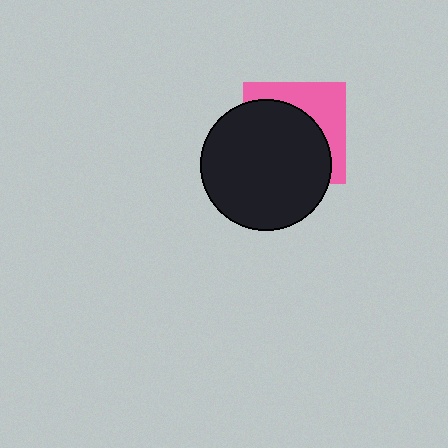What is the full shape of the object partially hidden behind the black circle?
The partially hidden object is a pink square.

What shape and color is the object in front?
The object in front is a black circle.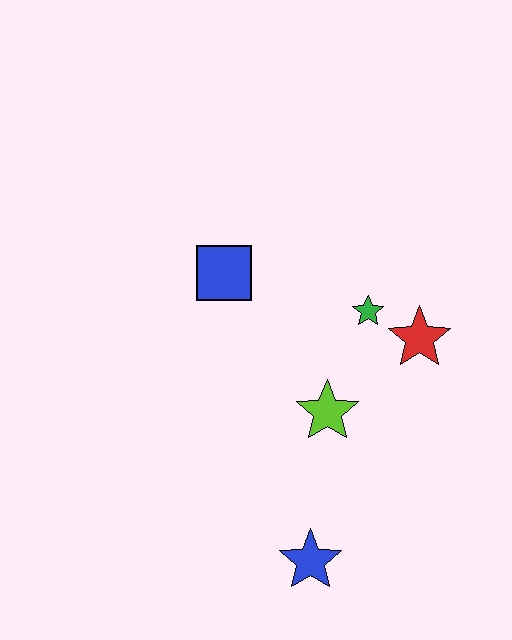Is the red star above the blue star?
Yes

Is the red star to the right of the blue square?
Yes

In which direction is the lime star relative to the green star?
The lime star is below the green star.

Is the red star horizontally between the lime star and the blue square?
No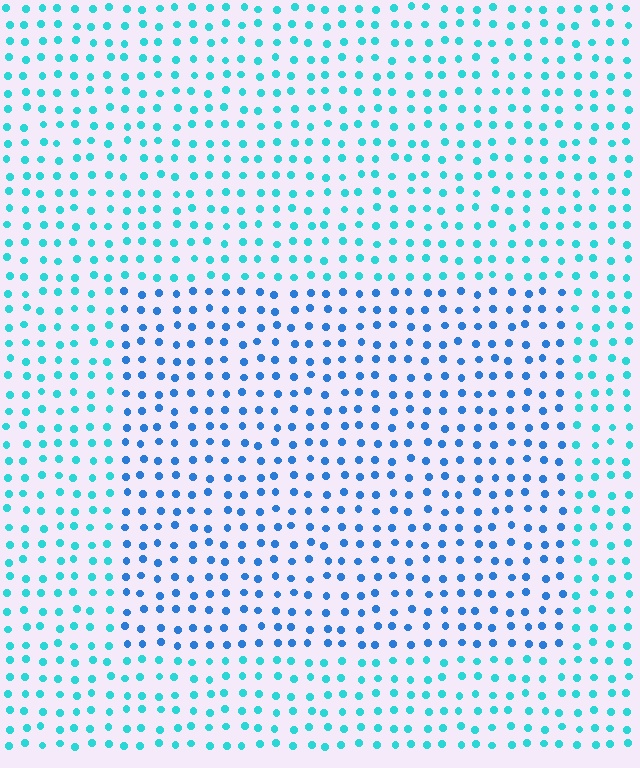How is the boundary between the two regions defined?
The boundary is defined purely by a slight shift in hue (about 33 degrees). Spacing, size, and orientation are identical on both sides.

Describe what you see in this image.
The image is filled with small cyan elements in a uniform arrangement. A rectangle-shaped region is visible where the elements are tinted to a slightly different hue, forming a subtle color boundary.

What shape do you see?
I see a rectangle.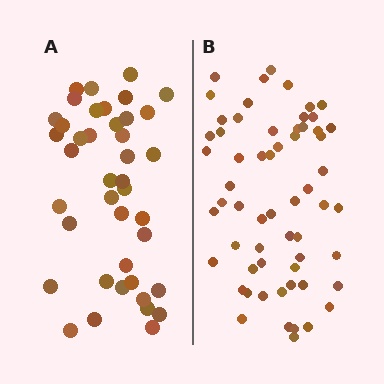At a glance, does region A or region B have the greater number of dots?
Region B (the right region) has more dots.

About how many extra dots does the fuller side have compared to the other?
Region B has approximately 20 more dots than region A.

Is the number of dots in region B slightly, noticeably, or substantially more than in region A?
Region B has substantially more. The ratio is roughly 1.5 to 1.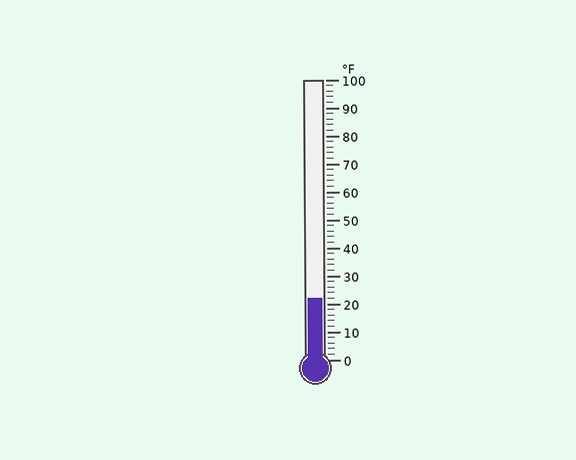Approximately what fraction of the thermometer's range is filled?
The thermometer is filled to approximately 20% of its range.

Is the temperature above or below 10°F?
The temperature is above 10°F.